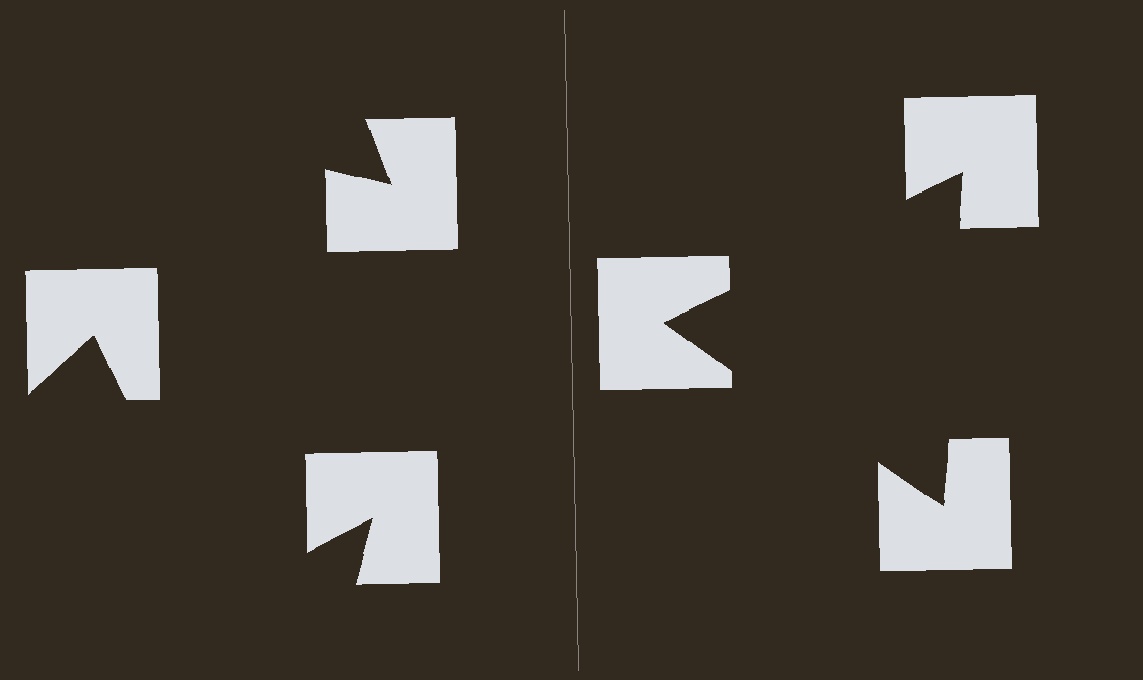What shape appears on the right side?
An illusory triangle.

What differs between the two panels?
The notched squares are positioned identically on both sides; only the wedge orientations differ. On the right they align to a triangle; on the left they are misaligned.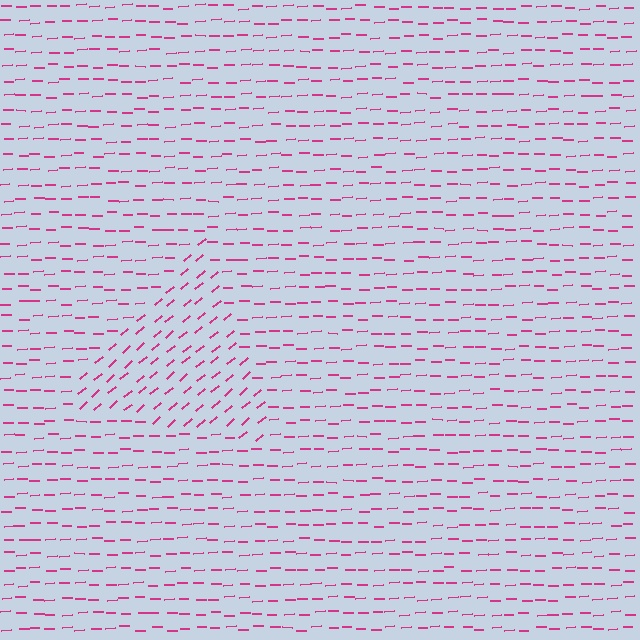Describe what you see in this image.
The image is filled with small magenta line segments. A triangle region in the image has lines oriented differently from the surrounding lines, creating a visible texture boundary.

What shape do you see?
I see a triangle.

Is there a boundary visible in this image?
Yes, there is a texture boundary formed by a change in line orientation.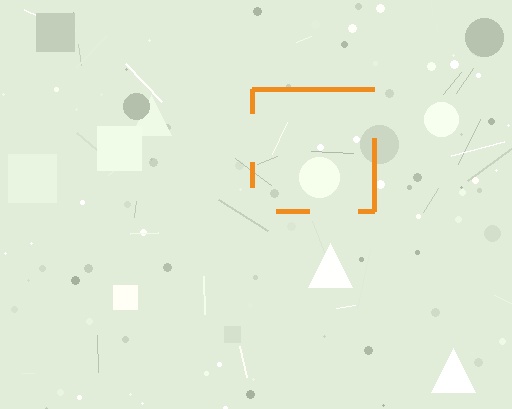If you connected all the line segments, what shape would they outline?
They would outline a square.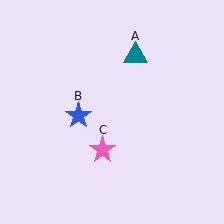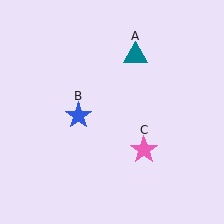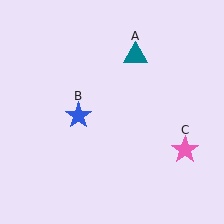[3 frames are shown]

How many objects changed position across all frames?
1 object changed position: pink star (object C).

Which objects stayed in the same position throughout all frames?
Teal triangle (object A) and blue star (object B) remained stationary.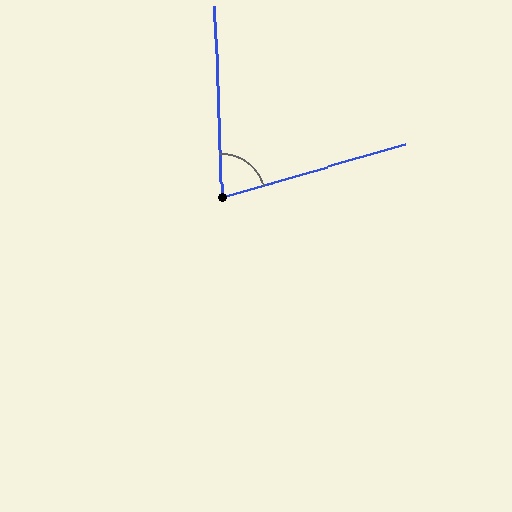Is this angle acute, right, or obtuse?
It is acute.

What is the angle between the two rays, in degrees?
Approximately 76 degrees.